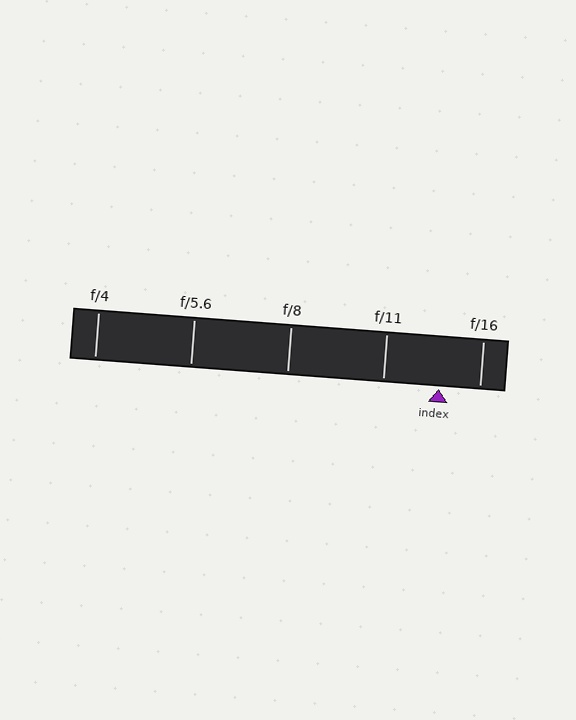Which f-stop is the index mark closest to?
The index mark is closest to f/16.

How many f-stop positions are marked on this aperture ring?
There are 5 f-stop positions marked.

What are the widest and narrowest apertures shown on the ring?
The widest aperture shown is f/4 and the narrowest is f/16.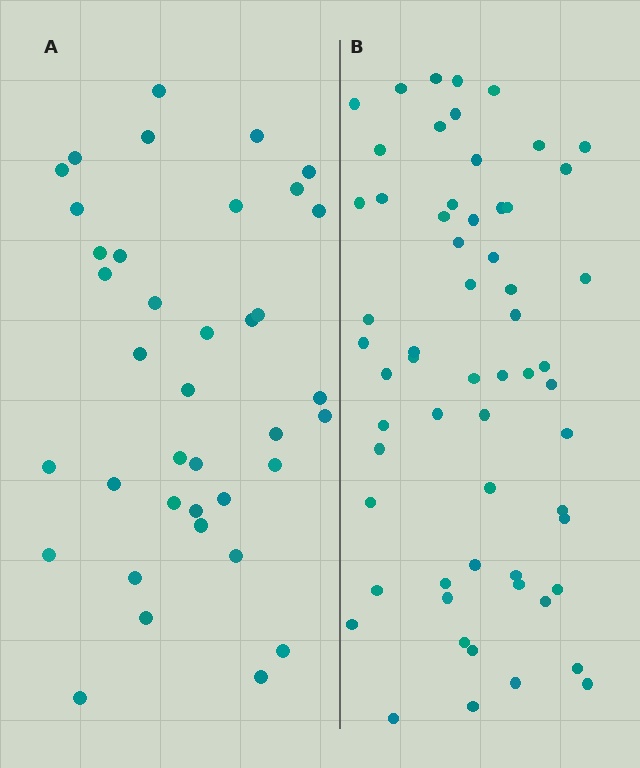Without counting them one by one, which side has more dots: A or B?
Region B (the right region) has more dots.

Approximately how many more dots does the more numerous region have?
Region B has approximately 20 more dots than region A.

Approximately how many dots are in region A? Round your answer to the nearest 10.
About 40 dots. (The exact count is 38, which rounds to 40.)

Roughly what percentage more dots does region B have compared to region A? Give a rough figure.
About 60% more.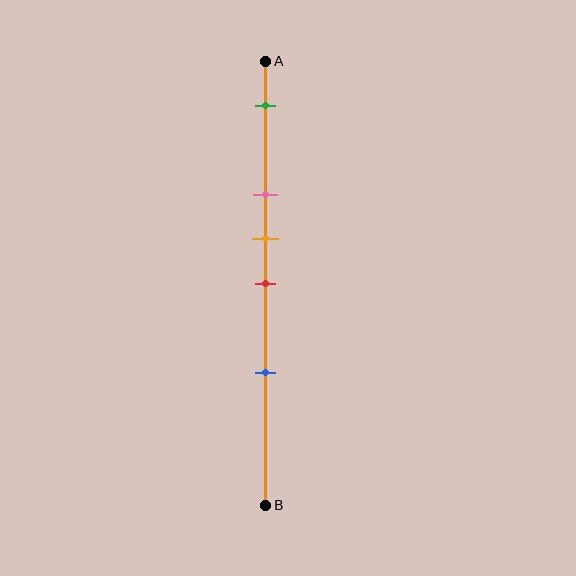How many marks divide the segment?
There are 5 marks dividing the segment.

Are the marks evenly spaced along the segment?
No, the marks are not evenly spaced.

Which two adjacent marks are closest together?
The orange and red marks are the closest adjacent pair.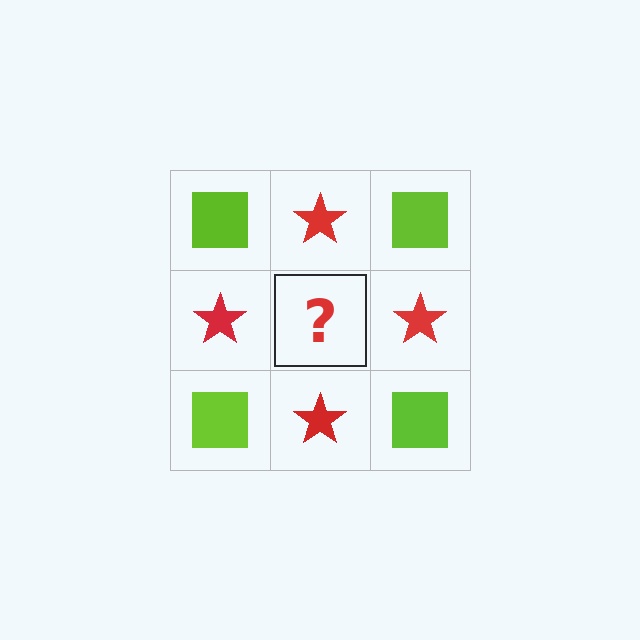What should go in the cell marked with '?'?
The missing cell should contain a lime square.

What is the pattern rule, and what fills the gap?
The rule is that it alternates lime square and red star in a checkerboard pattern. The gap should be filled with a lime square.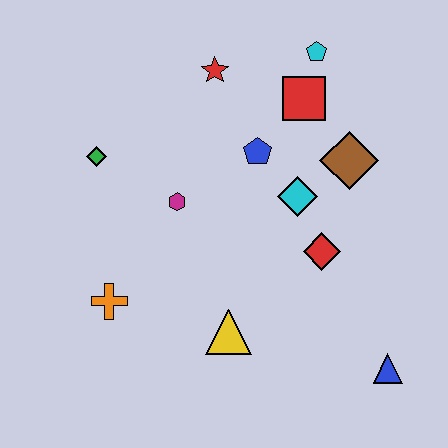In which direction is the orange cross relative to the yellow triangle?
The orange cross is to the left of the yellow triangle.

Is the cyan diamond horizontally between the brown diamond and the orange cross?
Yes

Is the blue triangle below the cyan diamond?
Yes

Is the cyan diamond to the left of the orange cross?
No